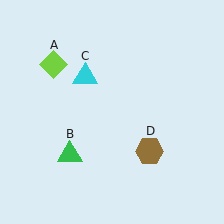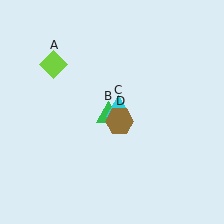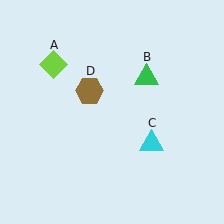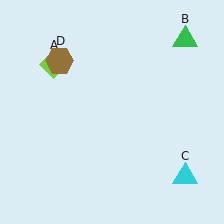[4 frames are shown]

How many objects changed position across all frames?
3 objects changed position: green triangle (object B), cyan triangle (object C), brown hexagon (object D).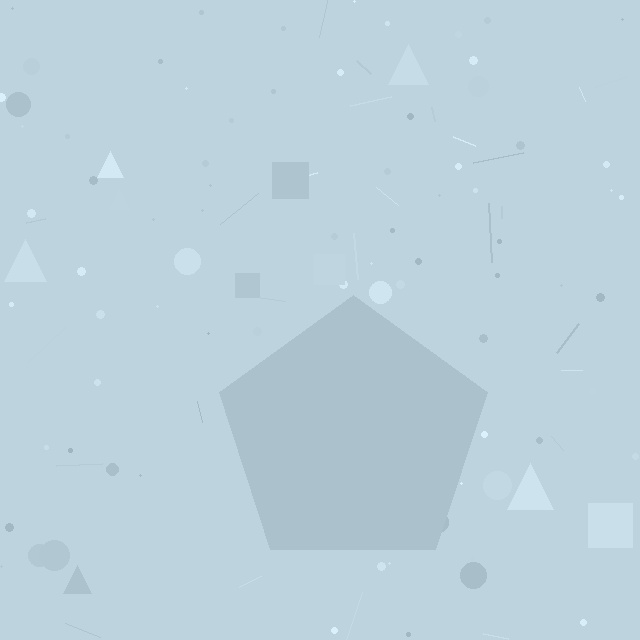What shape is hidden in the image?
A pentagon is hidden in the image.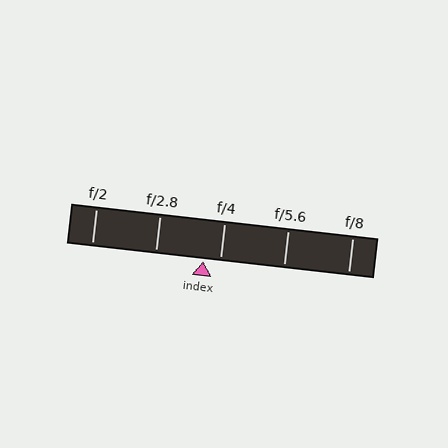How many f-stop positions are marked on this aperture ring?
There are 5 f-stop positions marked.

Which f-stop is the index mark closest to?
The index mark is closest to f/4.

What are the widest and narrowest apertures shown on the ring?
The widest aperture shown is f/2 and the narrowest is f/8.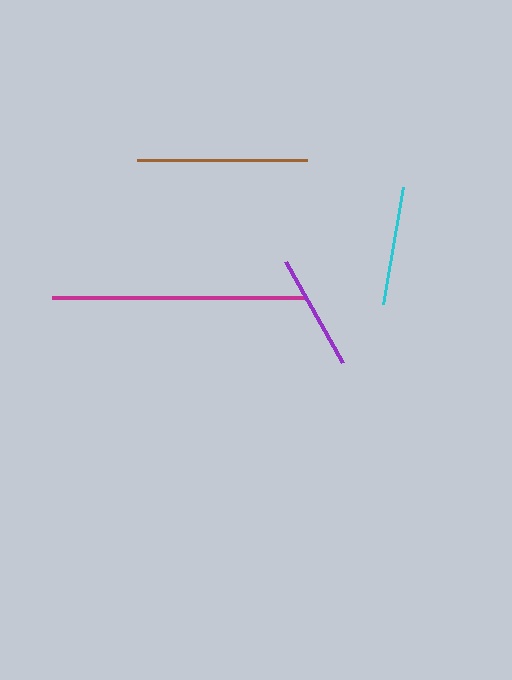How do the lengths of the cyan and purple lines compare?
The cyan and purple lines are approximately the same length.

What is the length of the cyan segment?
The cyan segment is approximately 118 pixels long.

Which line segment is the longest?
The magenta line is the longest at approximately 253 pixels.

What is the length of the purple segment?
The purple segment is approximately 116 pixels long.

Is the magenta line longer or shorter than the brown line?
The magenta line is longer than the brown line.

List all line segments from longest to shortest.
From longest to shortest: magenta, brown, cyan, purple.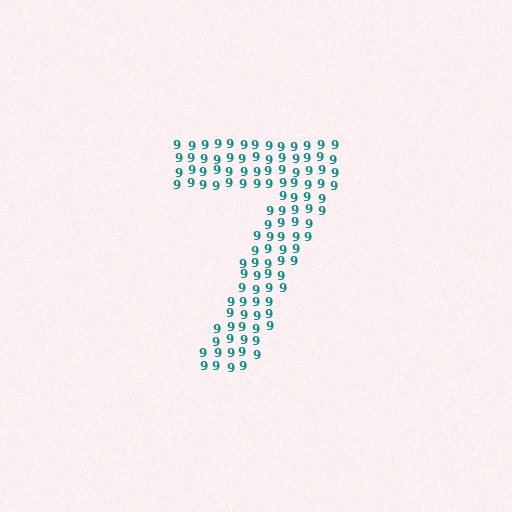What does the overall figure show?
The overall figure shows the digit 7.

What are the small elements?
The small elements are digit 9's.